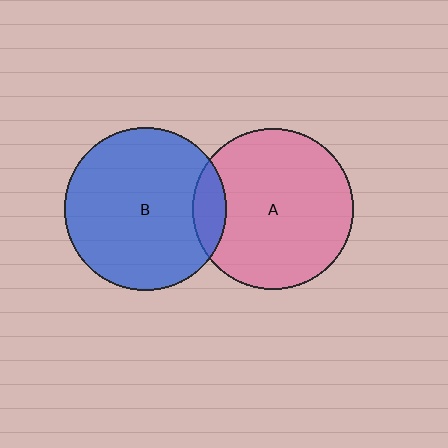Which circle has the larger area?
Circle B (blue).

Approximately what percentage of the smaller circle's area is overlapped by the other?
Approximately 10%.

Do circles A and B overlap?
Yes.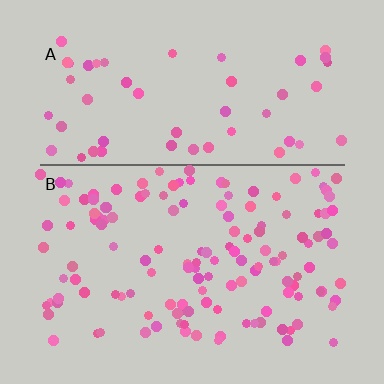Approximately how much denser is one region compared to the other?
Approximately 2.5× — region B over region A.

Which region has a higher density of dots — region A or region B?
B (the bottom).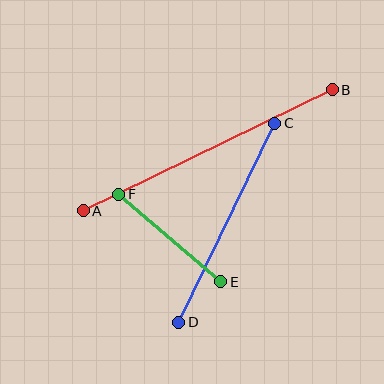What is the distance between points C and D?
The distance is approximately 221 pixels.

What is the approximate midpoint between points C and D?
The midpoint is at approximately (227, 223) pixels.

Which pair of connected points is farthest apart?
Points A and B are farthest apart.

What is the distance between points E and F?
The distance is approximately 134 pixels.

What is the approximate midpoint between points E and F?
The midpoint is at approximately (170, 238) pixels.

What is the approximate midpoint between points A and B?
The midpoint is at approximately (208, 150) pixels.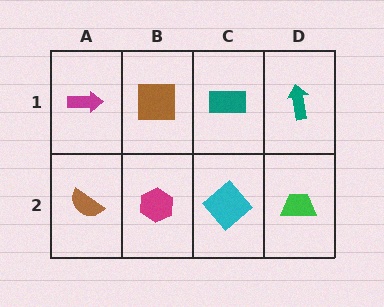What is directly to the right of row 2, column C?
A green trapezoid.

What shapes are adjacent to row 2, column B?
A brown square (row 1, column B), a brown semicircle (row 2, column A), a cyan diamond (row 2, column C).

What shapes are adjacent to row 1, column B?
A magenta hexagon (row 2, column B), a magenta arrow (row 1, column A), a teal rectangle (row 1, column C).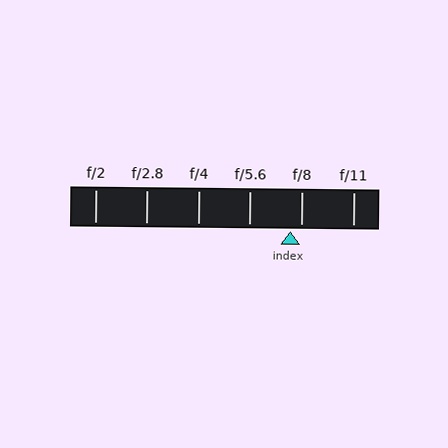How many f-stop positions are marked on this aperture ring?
There are 6 f-stop positions marked.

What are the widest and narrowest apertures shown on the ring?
The widest aperture shown is f/2 and the narrowest is f/11.